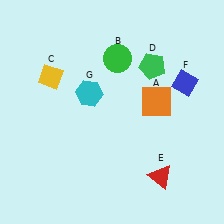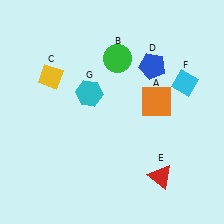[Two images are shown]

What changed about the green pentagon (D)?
In Image 1, D is green. In Image 2, it changed to blue.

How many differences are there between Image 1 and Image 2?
There are 2 differences between the two images.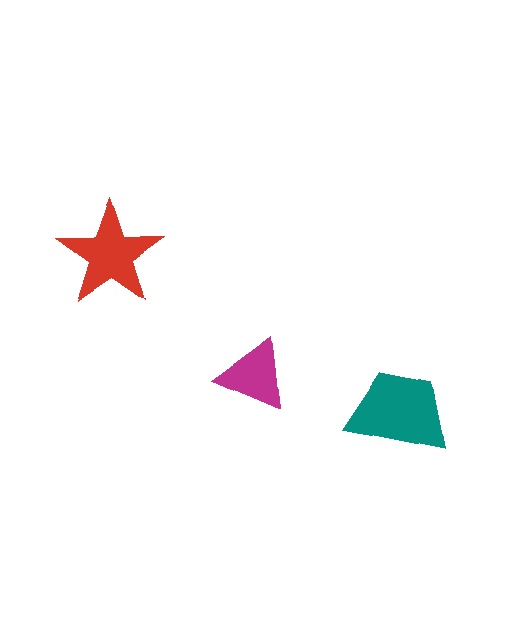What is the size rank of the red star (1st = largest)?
2nd.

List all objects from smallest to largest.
The magenta triangle, the red star, the teal trapezoid.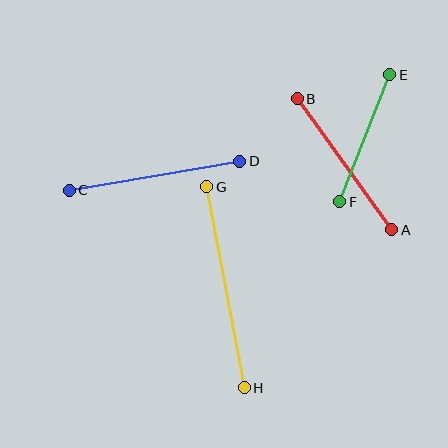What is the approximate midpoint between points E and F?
The midpoint is at approximately (365, 138) pixels.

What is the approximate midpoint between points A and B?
The midpoint is at approximately (344, 164) pixels.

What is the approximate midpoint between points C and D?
The midpoint is at approximately (155, 176) pixels.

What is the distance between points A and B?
The distance is approximately 162 pixels.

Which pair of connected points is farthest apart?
Points G and H are farthest apart.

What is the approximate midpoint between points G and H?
The midpoint is at approximately (225, 287) pixels.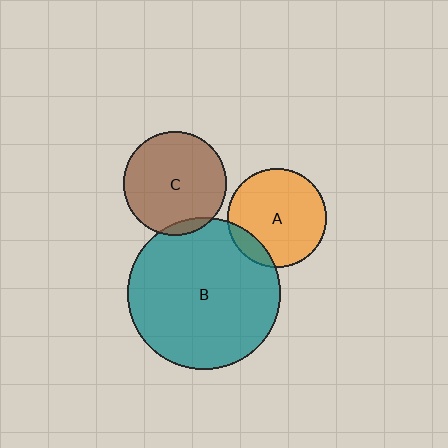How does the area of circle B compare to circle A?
Approximately 2.4 times.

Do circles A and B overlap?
Yes.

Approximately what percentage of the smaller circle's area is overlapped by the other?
Approximately 10%.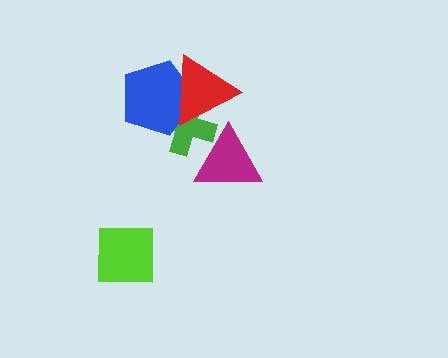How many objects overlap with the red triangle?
2 objects overlap with the red triangle.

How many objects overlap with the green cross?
3 objects overlap with the green cross.